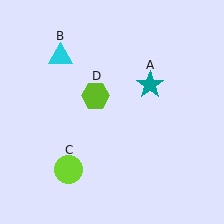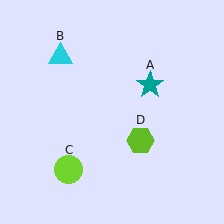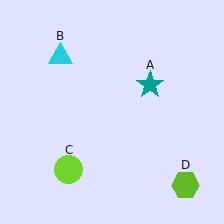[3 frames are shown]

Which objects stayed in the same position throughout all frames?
Teal star (object A) and cyan triangle (object B) and lime circle (object C) remained stationary.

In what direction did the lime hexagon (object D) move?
The lime hexagon (object D) moved down and to the right.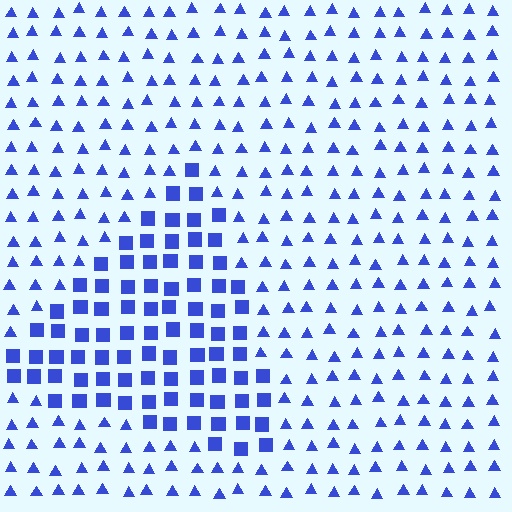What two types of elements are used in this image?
The image uses squares inside the triangle region and triangles outside it.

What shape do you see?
I see a triangle.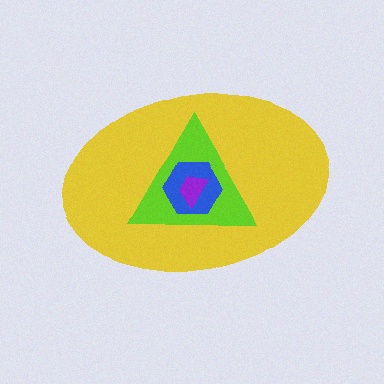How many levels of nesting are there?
4.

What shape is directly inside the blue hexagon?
The purple trapezoid.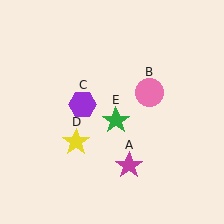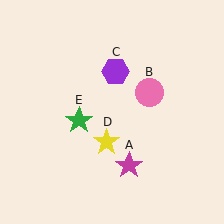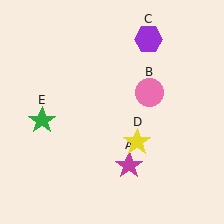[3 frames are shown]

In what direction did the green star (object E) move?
The green star (object E) moved left.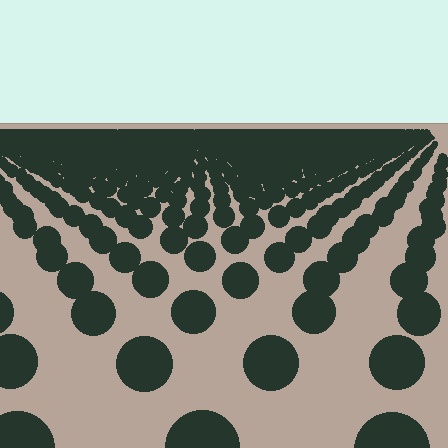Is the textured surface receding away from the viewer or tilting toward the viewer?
The surface is receding away from the viewer. Texture elements get smaller and denser toward the top.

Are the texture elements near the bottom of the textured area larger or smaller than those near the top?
Larger. Near the bottom, elements are closer to the viewer and appear at a bigger on-screen size.